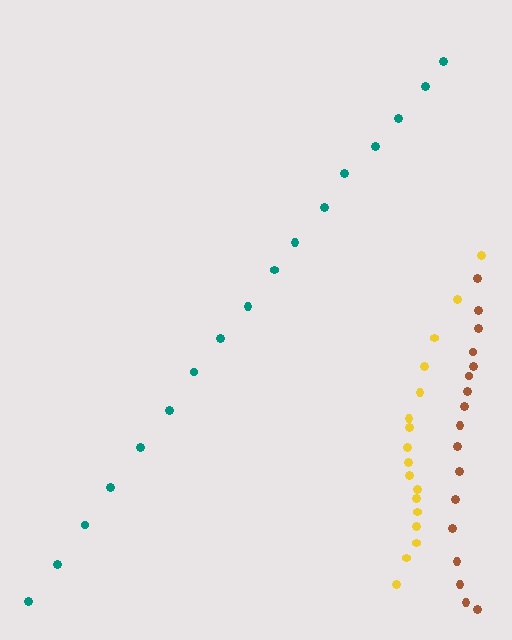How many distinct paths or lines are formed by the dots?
There are 3 distinct paths.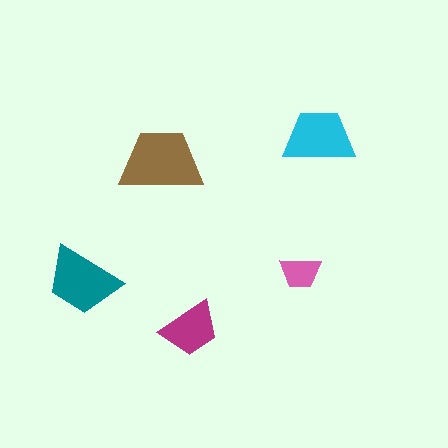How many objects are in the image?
There are 5 objects in the image.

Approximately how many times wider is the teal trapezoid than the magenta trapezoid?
About 1.5 times wider.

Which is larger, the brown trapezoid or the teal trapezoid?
The brown one.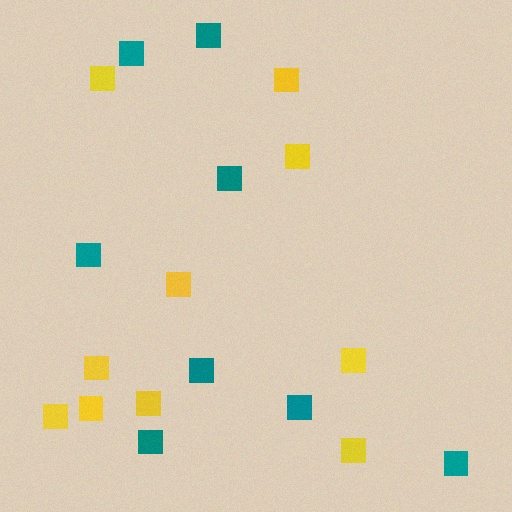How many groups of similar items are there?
There are 2 groups: one group of yellow squares (10) and one group of teal squares (8).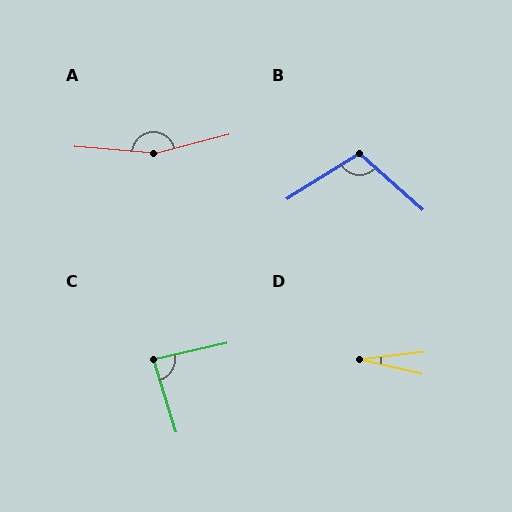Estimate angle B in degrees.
Approximately 106 degrees.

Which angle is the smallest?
D, at approximately 19 degrees.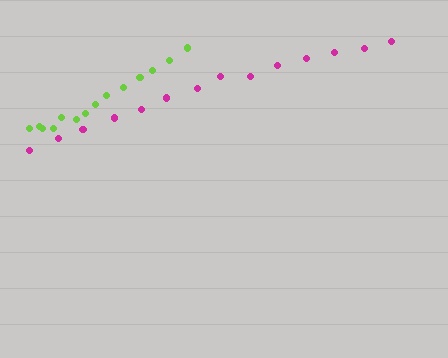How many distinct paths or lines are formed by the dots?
There are 2 distinct paths.